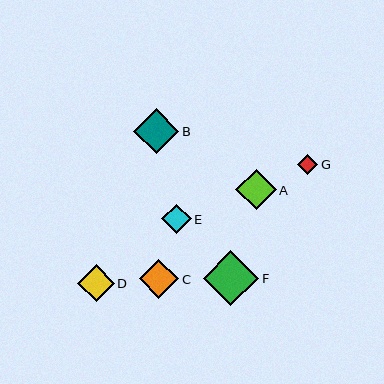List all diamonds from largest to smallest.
From largest to smallest: F, B, A, C, D, E, G.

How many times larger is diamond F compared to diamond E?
Diamond F is approximately 1.9 times the size of diamond E.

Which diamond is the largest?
Diamond F is the largest with a size of approximately 55 pixels.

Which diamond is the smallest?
Diamond G is the smallest with a size of approximately 20 pixels.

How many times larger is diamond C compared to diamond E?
Diamond C is approximately 1.3 times the size of diamond E.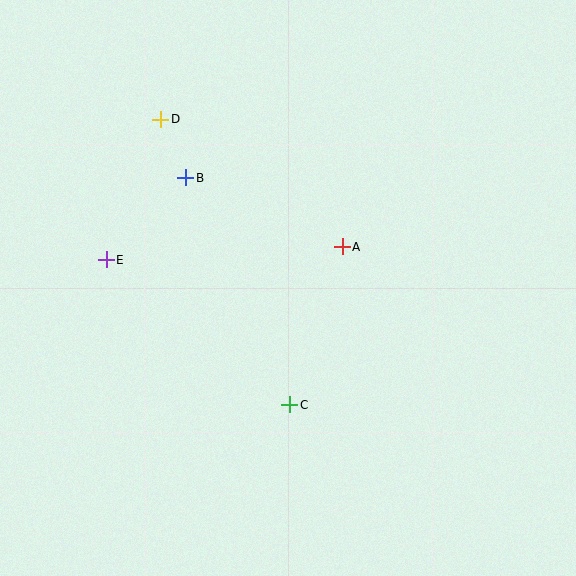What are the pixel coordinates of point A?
Point A is at (342, 247).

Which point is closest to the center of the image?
Point A at (342, 247) is closest to the center.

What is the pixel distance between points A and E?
The distance between A and E is 236 pixels.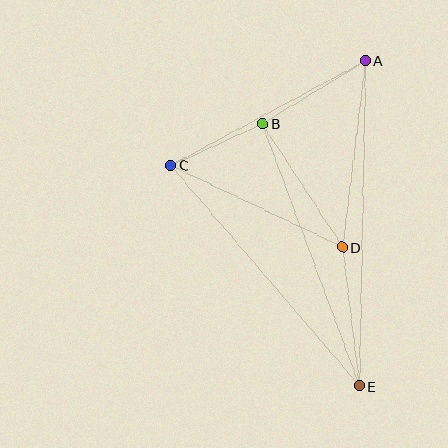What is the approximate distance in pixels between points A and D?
The distance between A and D is approximately 188 pixels.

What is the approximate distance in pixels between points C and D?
The distance between C and D is approximately 190 pixels.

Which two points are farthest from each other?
Points A and E are farthest from each other.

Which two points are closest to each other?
Points B and C are closest to each other.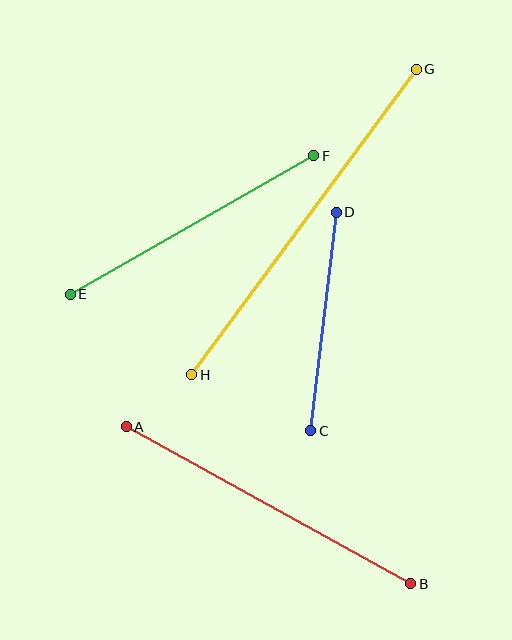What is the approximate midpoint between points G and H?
The midpoint is at approximately (304, 222) pixels.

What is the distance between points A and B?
The distance is approximately 325 pixels.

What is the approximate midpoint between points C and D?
The midpoint is at approximately (324, 322) pixels.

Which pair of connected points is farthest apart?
Points G and H are farthest apart.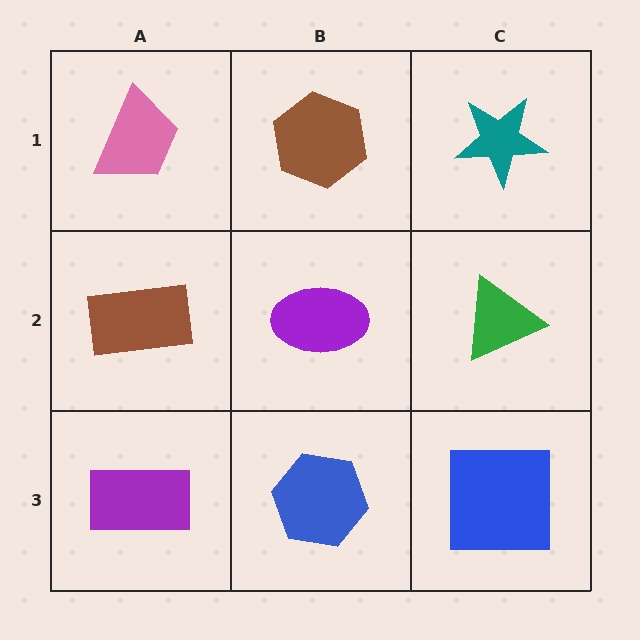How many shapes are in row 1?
3 shapes.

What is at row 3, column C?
A blue square.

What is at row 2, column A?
A brown rectangle.